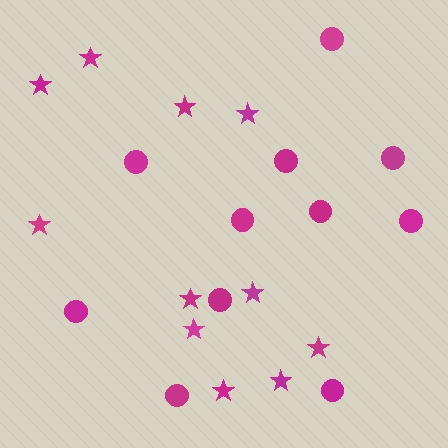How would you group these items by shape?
There are 2 groups: one group of stars (11) and one group of circles (11).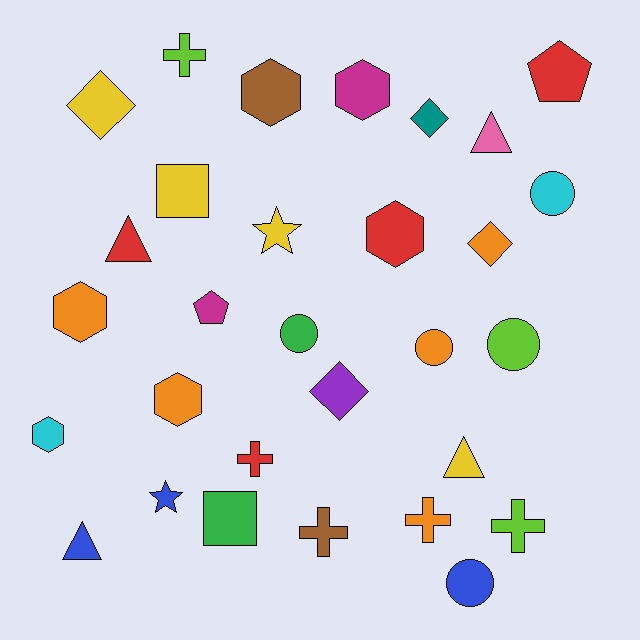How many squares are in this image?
There are 2 squares.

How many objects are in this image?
There are 30 objects.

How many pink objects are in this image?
There is 1 pink object.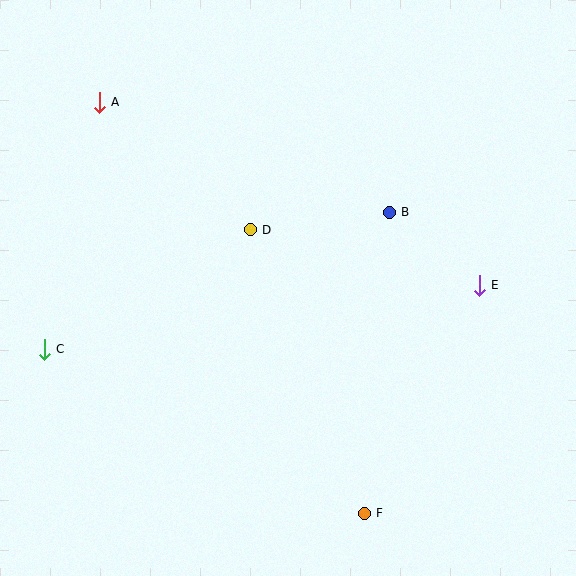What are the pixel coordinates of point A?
Point A is at (99, 102).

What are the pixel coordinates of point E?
Point E is at (479, 285).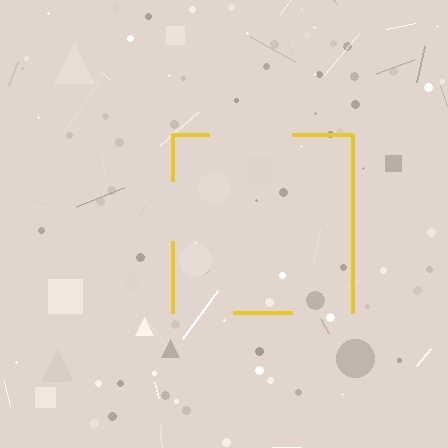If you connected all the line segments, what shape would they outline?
They would outline a square.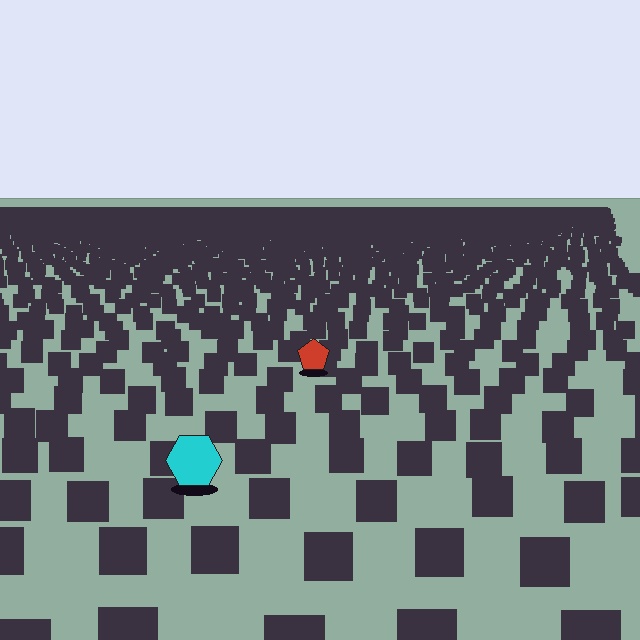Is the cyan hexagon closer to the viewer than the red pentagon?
Yes. The cyan hexagon is closer — you can tell from the texture gradient: the ground texture is coarser near it.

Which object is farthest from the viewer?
The red pentagon is farthest from the viewer. It appears smaller and the ground texture around it is denser.